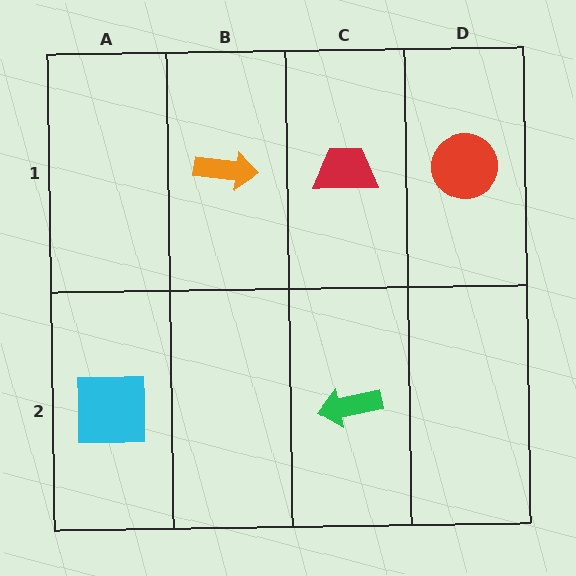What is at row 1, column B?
An orange arrow.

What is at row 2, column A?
A cyan square.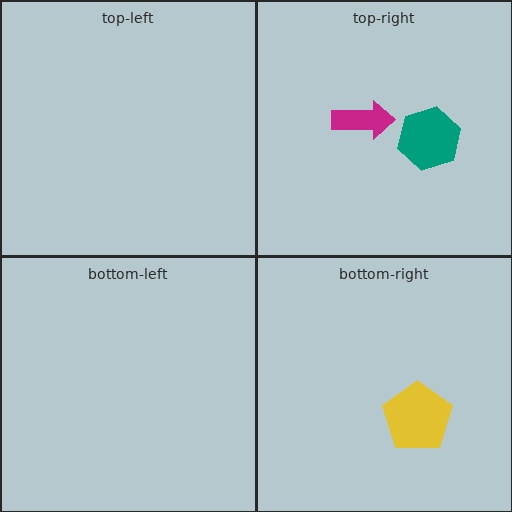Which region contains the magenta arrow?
The top-right region.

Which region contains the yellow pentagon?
The bottom-right region.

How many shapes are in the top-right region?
2.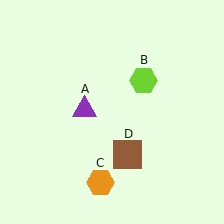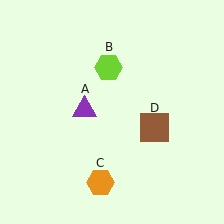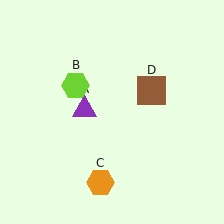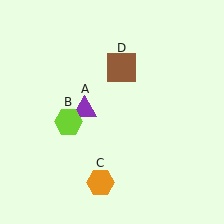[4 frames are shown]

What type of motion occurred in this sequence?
The lime hexagon (object B), brown square (object D) rotated counterclockwise around the center of the scene.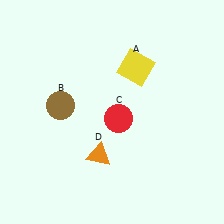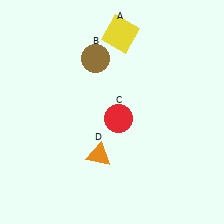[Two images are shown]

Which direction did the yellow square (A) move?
The yellow square (A) moved up.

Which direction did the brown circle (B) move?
The brown circle (B) moved up.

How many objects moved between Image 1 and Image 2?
2 objects moved between the two images.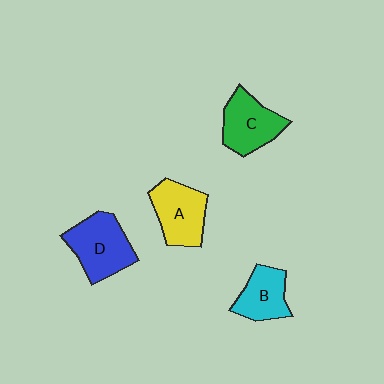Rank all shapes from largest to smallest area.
From largest to smallest: D (blue), A (yellow), C (green), B (cyan).